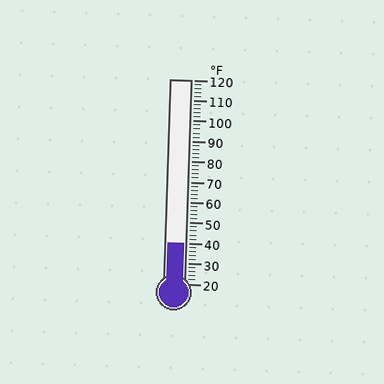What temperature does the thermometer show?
The thermometer shows approximately 40°F.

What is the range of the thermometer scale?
The thermometer scale ranges from 20°F to 120°F.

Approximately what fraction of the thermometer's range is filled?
The thermometer is filled to approximately 20% of its range.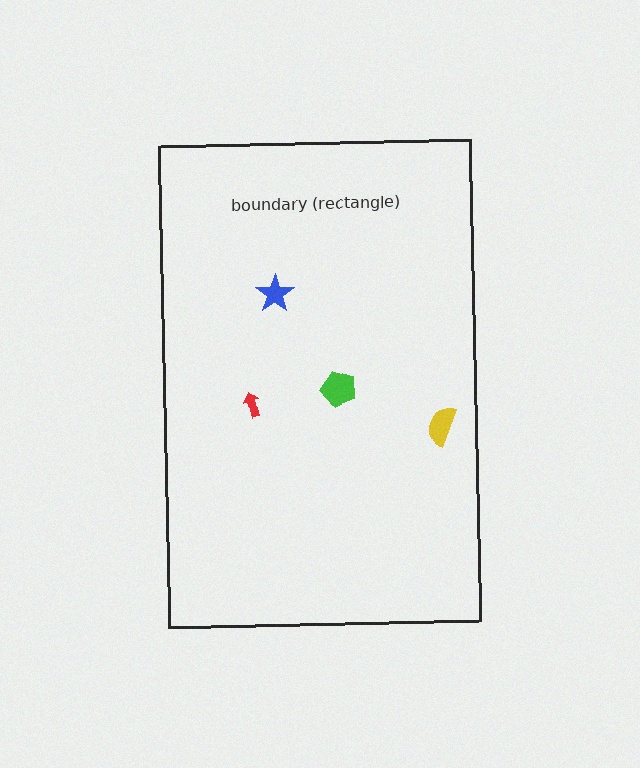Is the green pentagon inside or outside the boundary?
Inside.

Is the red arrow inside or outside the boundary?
Inside.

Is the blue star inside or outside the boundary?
Inside.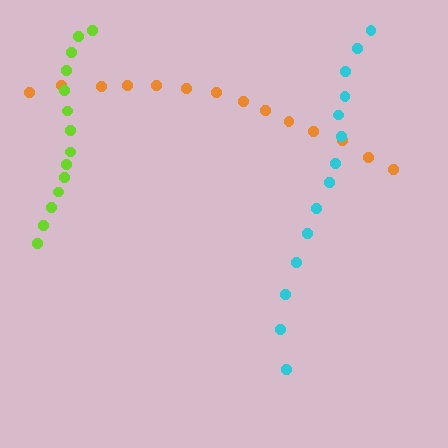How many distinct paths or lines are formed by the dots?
There are 3 distinct paths.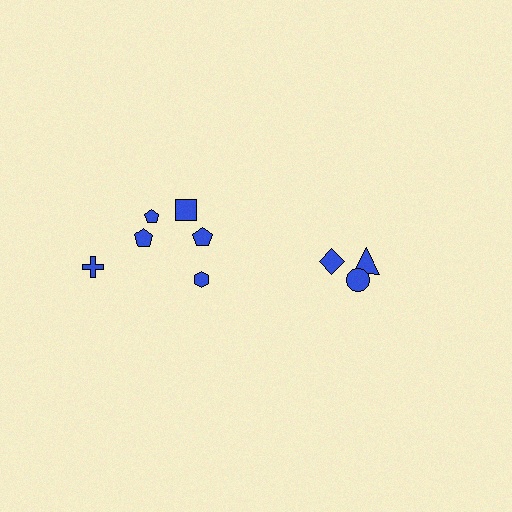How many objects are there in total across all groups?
There are 9 objects.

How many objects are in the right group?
There are 3 objects.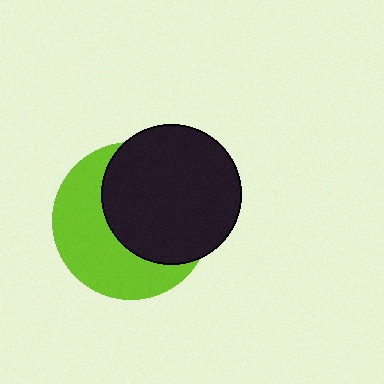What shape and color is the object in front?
The object in front is a black circle.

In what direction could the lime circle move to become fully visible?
The lime circle could move toward the lower-left. That would shift it out from behind the black circle entirely.